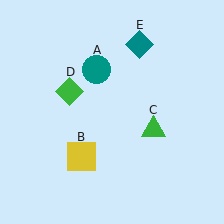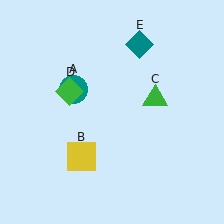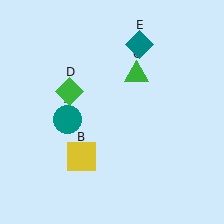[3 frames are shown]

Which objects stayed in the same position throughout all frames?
Yellow square (object B) and green diamond (object D) and teal diamond (object E) remained stationary.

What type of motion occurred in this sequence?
The teal circle (object A), green triangle (object C) rotated counterclockwise around the center of the scene.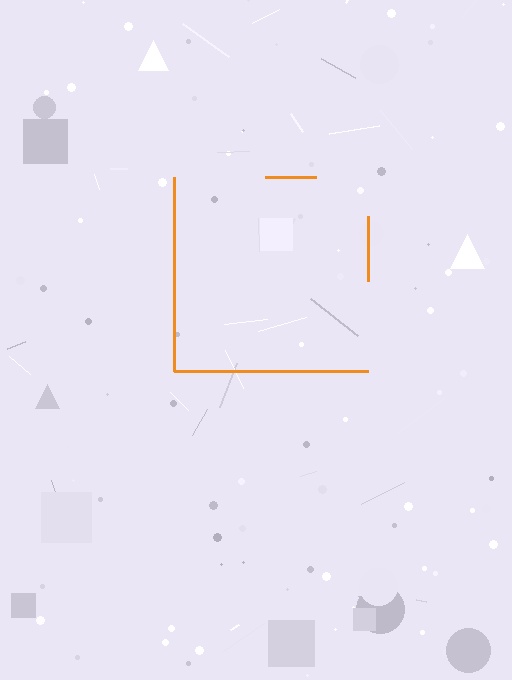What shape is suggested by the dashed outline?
The dashed outline suggests a square.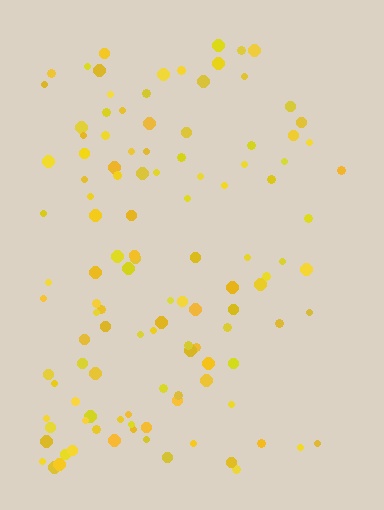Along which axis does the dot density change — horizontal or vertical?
Horizontal.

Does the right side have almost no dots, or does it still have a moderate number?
Still a moderate number, just noticeably fewer than the left.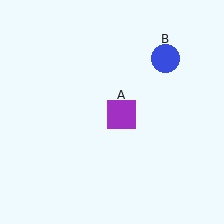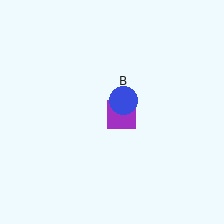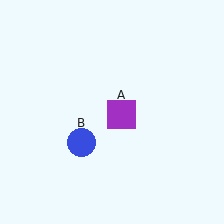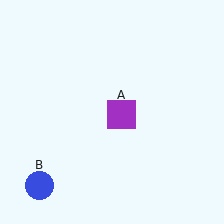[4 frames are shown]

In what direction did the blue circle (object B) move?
The blue circle (object B) moved down and to the left.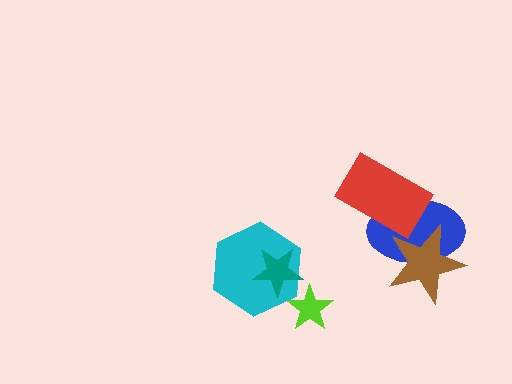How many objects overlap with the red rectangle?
1 object overlaps with the red rectangle.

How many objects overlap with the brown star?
1 object overlaps with the brown star.